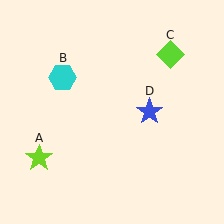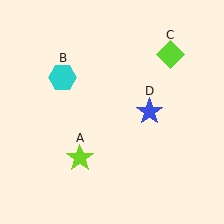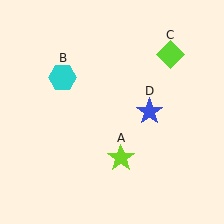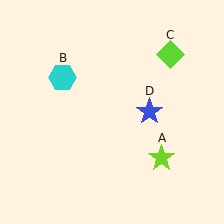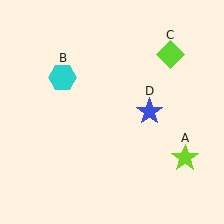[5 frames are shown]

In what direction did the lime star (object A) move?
The lime star (object A) moved right.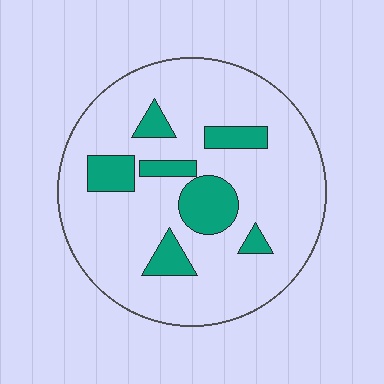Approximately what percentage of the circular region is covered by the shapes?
Approximately 20%.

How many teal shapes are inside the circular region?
7.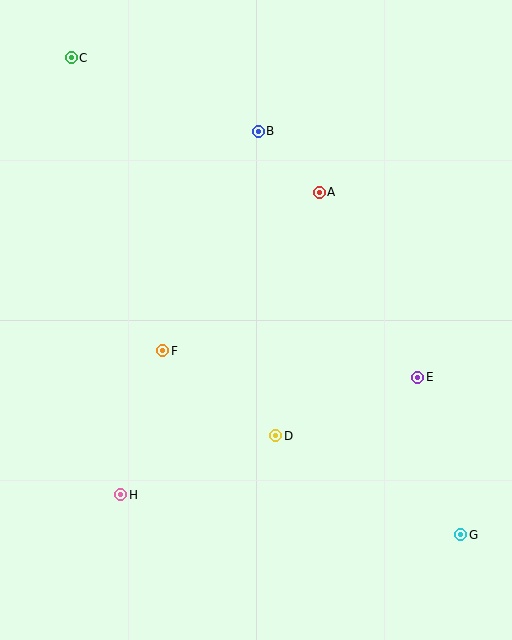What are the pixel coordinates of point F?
Point F is at (163, 351).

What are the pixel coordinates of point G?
Point G is at (461, 535).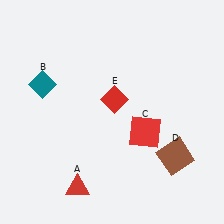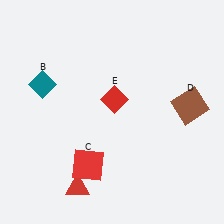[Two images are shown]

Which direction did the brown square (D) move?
The brown square (D) moved up.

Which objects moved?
The objects that moved are: the red square (C), the brown square (D).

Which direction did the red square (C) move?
The red square (C) moved left.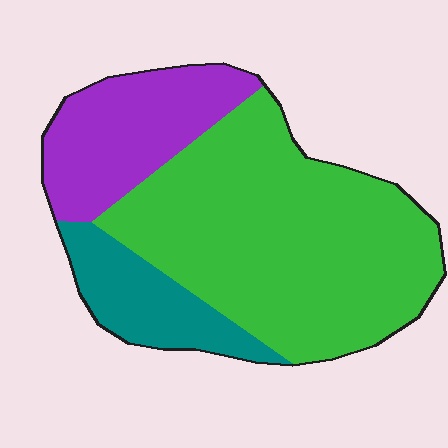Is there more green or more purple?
Green.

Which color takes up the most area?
Green, at roughly 60%.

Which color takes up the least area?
Teal, at roughly 15%.